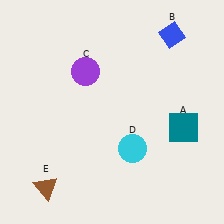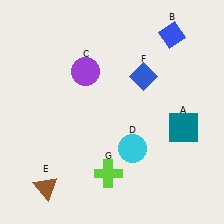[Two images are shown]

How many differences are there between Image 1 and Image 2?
There are 2 differences between the two images.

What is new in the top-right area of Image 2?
A blue diamond (F) was added in the top-right area of Image 2.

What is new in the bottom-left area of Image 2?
A lime cross (G) was added in the bottom-left area of Image 2.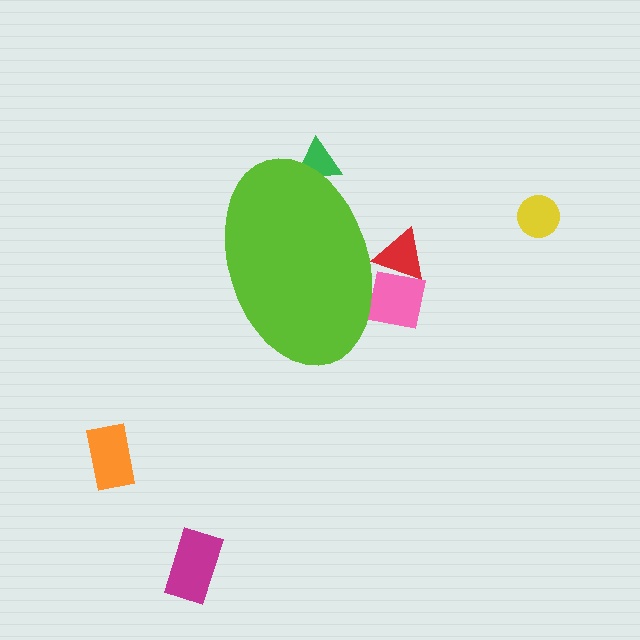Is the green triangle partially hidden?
Yes, the green triangle is partially hidden behind the lime ellipse.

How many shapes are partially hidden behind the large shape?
3 shapes are partially hidden.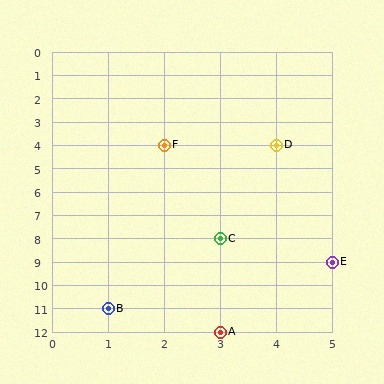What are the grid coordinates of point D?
Point D is at grid coordinates (4, 4).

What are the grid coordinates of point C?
Point C is at grid coordinates (3, 8).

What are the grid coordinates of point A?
Point A is at grid coordinates (3, 12).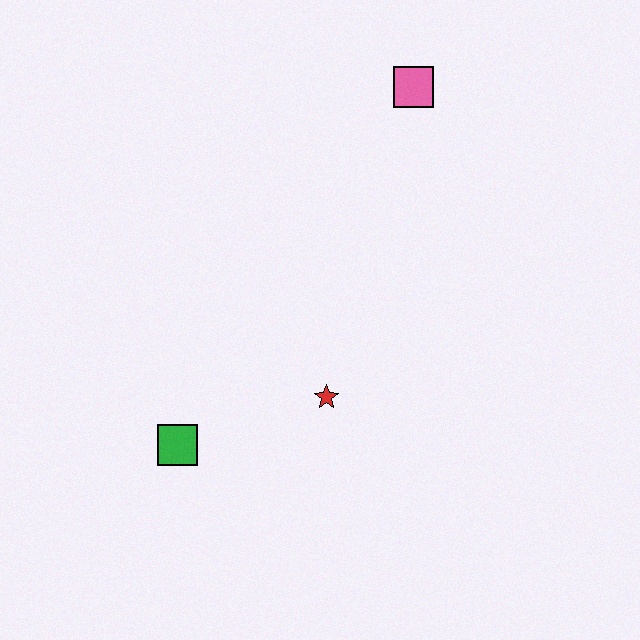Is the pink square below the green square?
No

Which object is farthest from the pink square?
The green square is farthest from the pink square.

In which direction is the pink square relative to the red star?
The pink square is above the red star.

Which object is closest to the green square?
The red star is closest to the green square.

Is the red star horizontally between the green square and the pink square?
Yes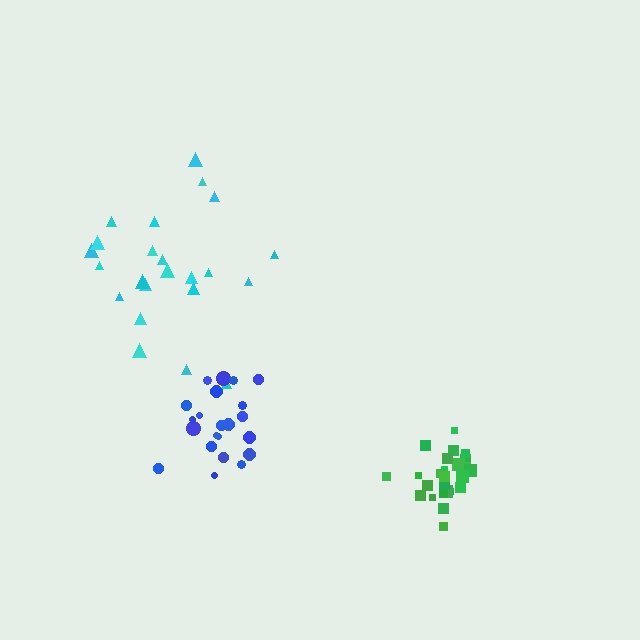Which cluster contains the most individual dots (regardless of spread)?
Green (25).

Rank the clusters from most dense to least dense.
green, blue, cyan.